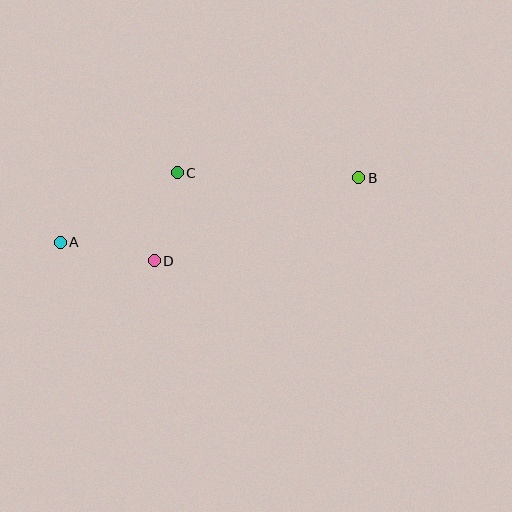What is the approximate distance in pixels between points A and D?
The distance between A and D is approximately 96 pixels.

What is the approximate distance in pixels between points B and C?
The distance between B and C is approximately 181 pixels.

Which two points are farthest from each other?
Points A and B are farthest from each other.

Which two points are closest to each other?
Points C and D are closest to each other.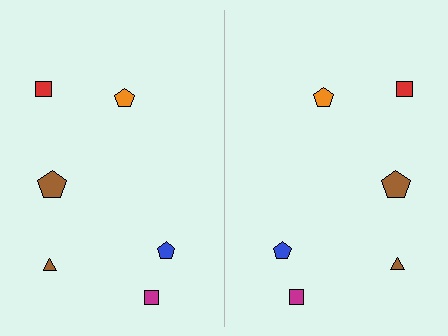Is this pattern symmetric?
Yes, this pattern has bilateral (reflection) symmetry.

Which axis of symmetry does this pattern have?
The pattern has a vertical axis of symmetry running through the center of the image.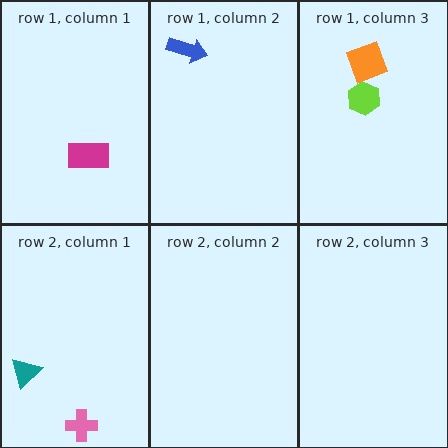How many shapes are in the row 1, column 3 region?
2.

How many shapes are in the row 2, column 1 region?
2.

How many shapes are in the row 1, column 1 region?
1.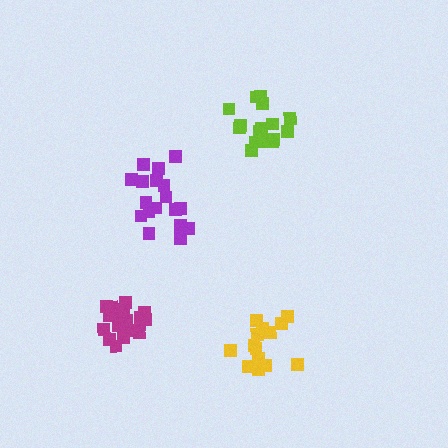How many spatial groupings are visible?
There are 4 spatial groupings.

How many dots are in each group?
Group 1: 18 dots, Group 2: 16 dots, Group 3: 19 dots, Group 4: 15 dots (68 total).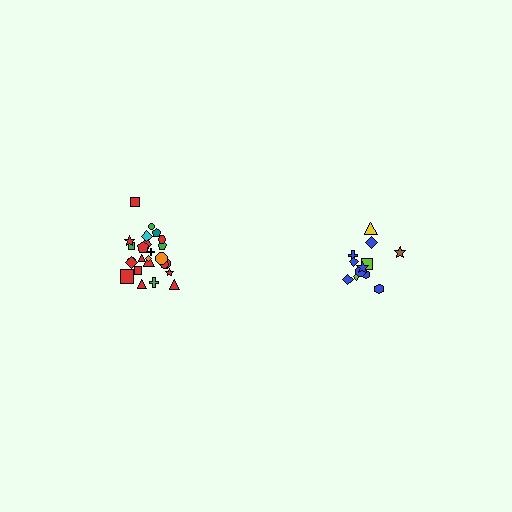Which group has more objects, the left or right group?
The left group.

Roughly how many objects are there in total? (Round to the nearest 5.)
Roughly 35 objects in total.